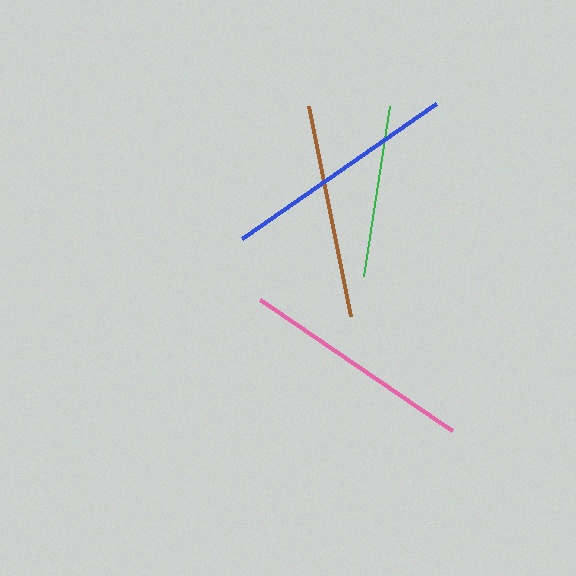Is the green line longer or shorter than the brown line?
The brown line is longer than the green line.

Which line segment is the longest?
The blue line is the longest at approximately 235 pixels.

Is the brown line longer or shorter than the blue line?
The blue line is longer than the brown line.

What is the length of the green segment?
The green segment is approximately 172 pixels long.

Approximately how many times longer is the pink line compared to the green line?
The pink line is approximately 1.3 times the length of the green line.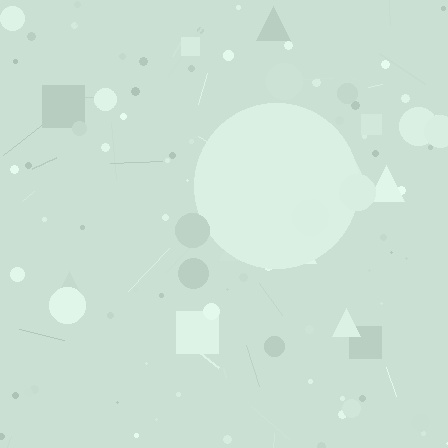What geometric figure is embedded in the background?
A circle is embedded in the background.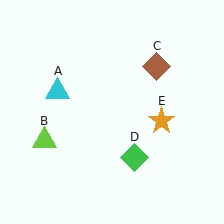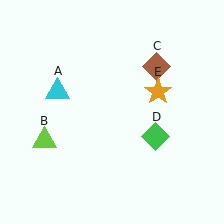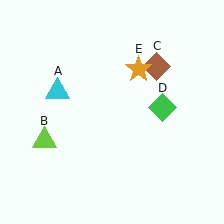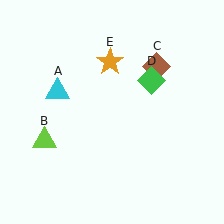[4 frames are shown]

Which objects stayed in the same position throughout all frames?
Cyan triangle (object A) and lime triangle (object B) and brown diamond (object C) remained stationary.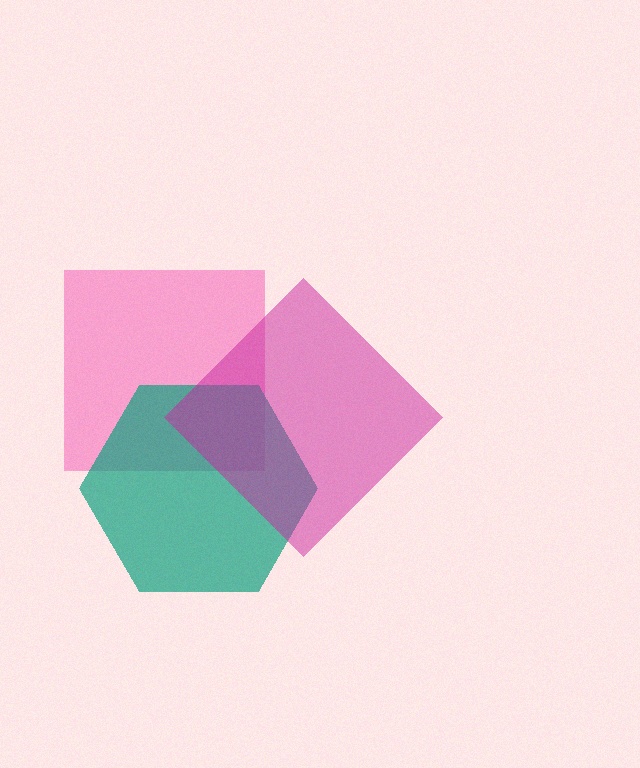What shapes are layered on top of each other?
The layered shapes are: a pink square, a teal hexagon, a magenta diamond.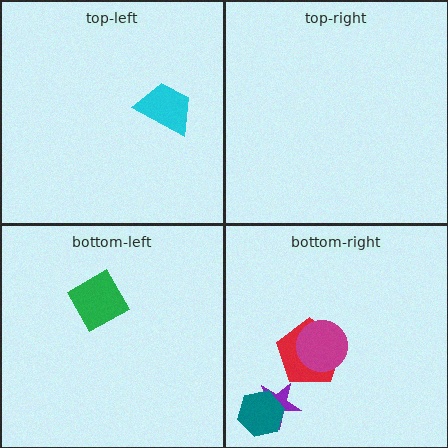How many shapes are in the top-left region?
1.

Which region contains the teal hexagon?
The bottom-right region.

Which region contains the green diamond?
The bottom-left region.